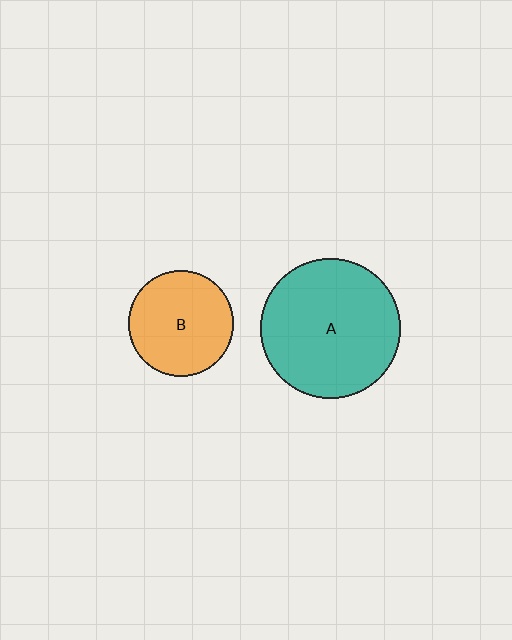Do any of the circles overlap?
No, none of the circles overlap.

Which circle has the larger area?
Circle A (teal).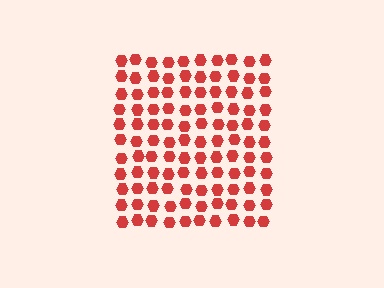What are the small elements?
The small elements are hexagons.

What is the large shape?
The large shape is a square.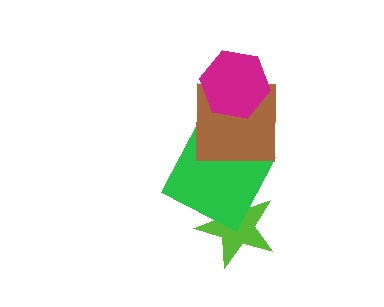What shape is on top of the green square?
The brown square is on top of the green square.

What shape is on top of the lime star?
The green square is on top of the lime star.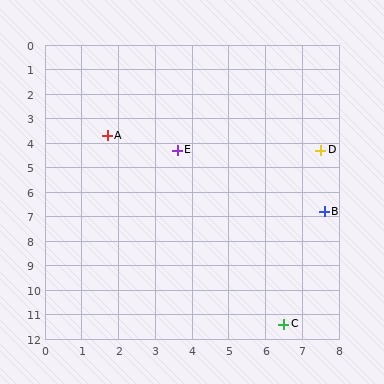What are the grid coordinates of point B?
Point B is at approximately (7.6, 6.8).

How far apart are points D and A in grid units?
Points D and A are about 5.8 grid units apart.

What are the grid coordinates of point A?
Point A is at approximately (1.7, 3.7).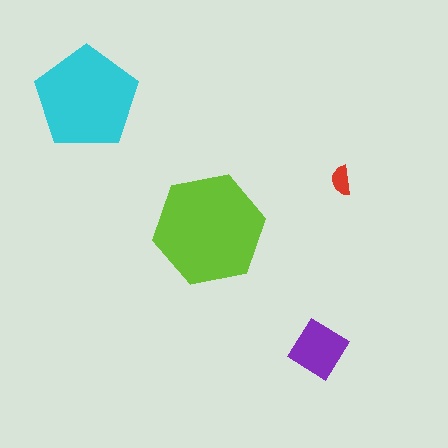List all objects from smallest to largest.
The red semicircle, the purple diamond, the cyan pentagon, the lime hexagon.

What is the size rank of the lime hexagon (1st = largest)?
1st.